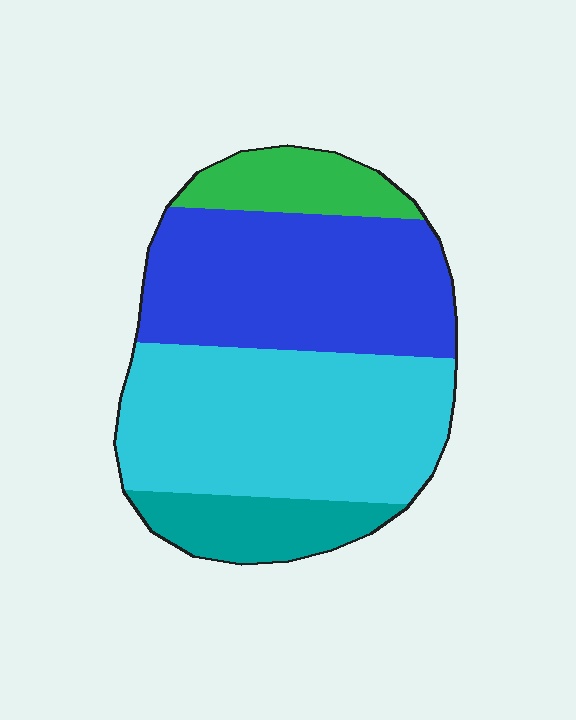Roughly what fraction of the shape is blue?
Blue takes up about three eighths (3/8) of the shape.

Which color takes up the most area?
Cyan, at roughly 40%.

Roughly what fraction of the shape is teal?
Teal covers around 10% of the shape.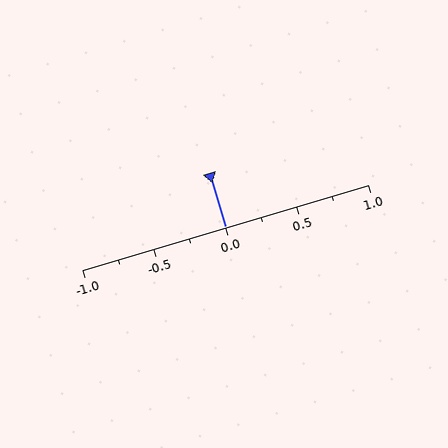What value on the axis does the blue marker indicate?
The marker indicates approximately 0.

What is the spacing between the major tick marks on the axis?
The major ticks are spaced 0.5 apart.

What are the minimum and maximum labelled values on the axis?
The axis runs from -1.0 to 1.0.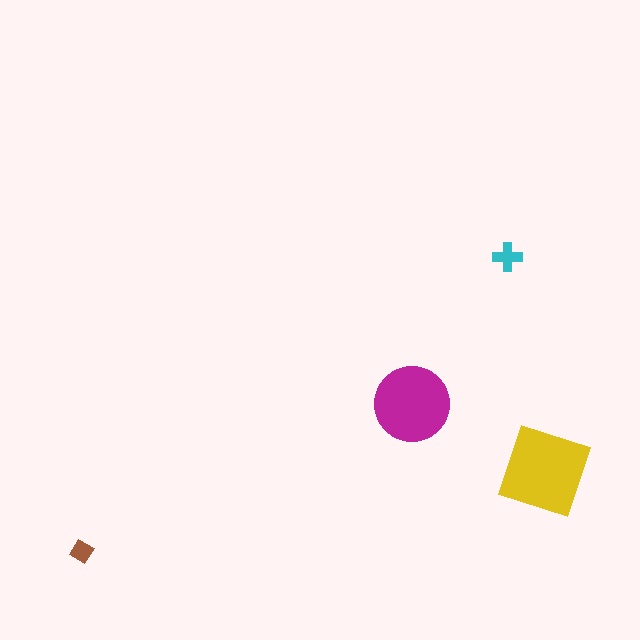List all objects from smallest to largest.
The brown diamond, the cyan cross, the magenta circle, the yellow square.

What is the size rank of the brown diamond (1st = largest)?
4th.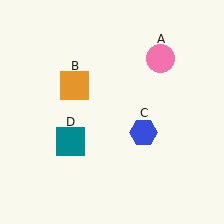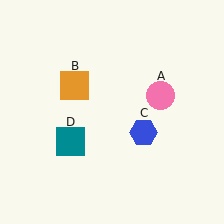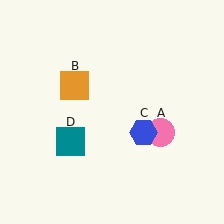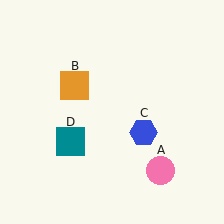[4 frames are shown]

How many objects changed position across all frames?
1 object changed position: pink circle (object A).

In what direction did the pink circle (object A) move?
The pink circle (object A) moved down.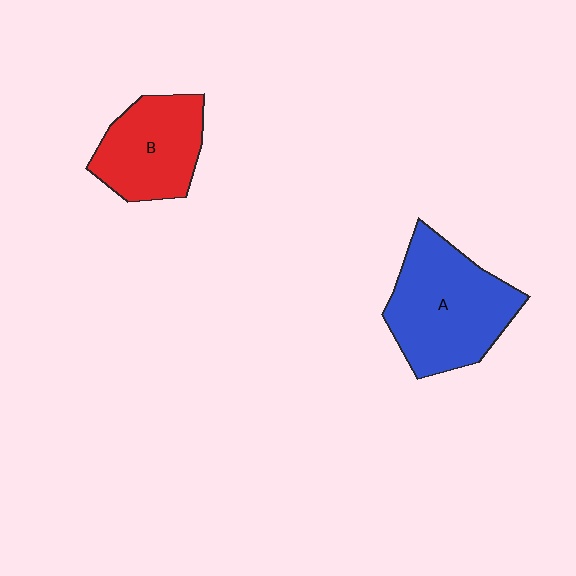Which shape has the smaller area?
Shape B (red).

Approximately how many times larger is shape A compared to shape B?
Approximately 1.4 times.